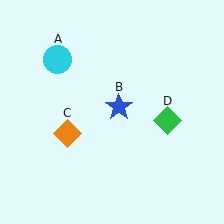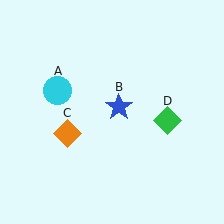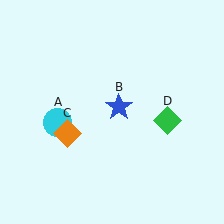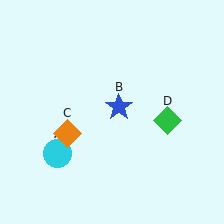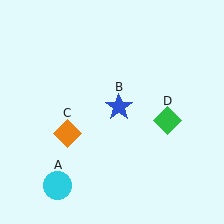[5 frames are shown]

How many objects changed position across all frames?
1 object changed position: cyan circle (object A).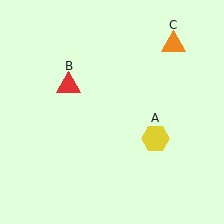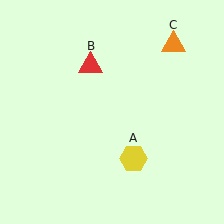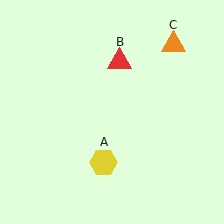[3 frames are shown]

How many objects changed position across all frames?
2 objects changed position: yellow hexagon (object A), red triangle (object B).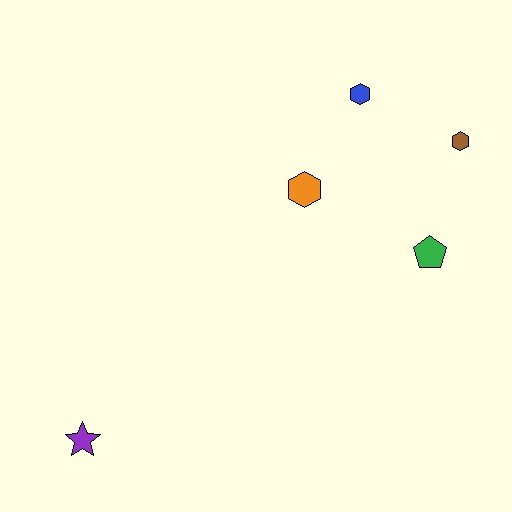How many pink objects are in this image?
There are no pink objects.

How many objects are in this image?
There are 5 objects.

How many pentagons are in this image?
There is 1 pentagon.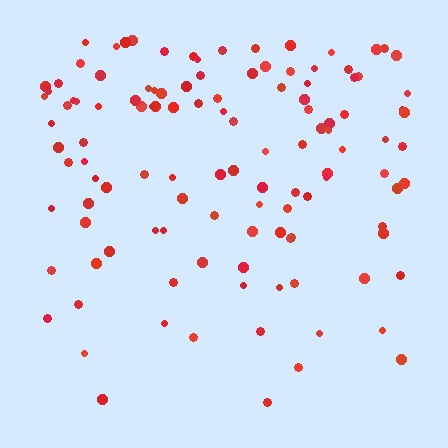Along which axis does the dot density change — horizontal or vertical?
Vertical.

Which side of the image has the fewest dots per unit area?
The bottom.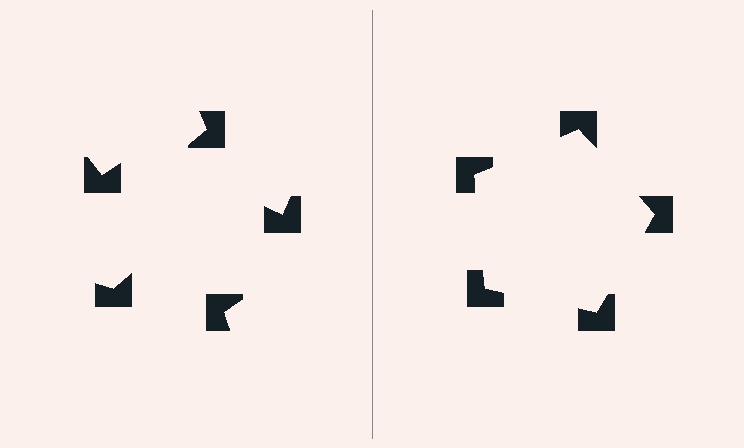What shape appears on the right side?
An illusory pentagon.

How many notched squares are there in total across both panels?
10 — 5 on each side.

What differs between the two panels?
The notched squares are positioned identically on both sides; only the wedge orientations differ. On the right they align to a pentagon; on the left they are misaligned.